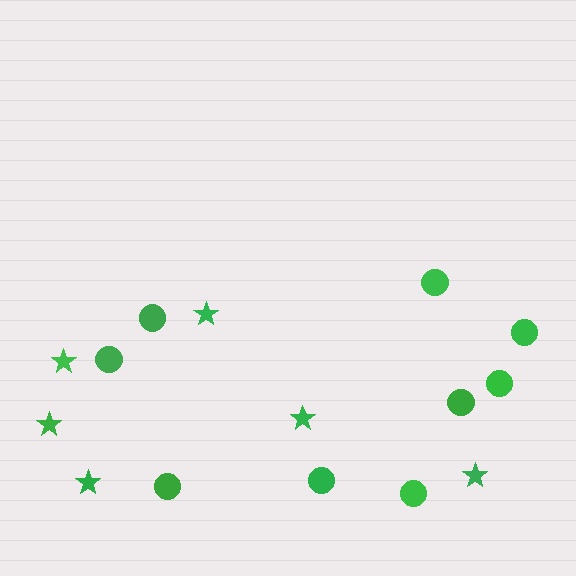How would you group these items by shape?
There are 2 groups: one group of circles (9) and one group of stars (6).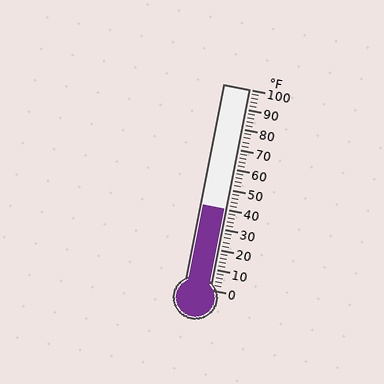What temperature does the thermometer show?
The thermometer shows approximately 40°F.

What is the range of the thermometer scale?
The thermometer scale ranges from 0°F to 100°F.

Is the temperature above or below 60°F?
The temperature is below 60°F.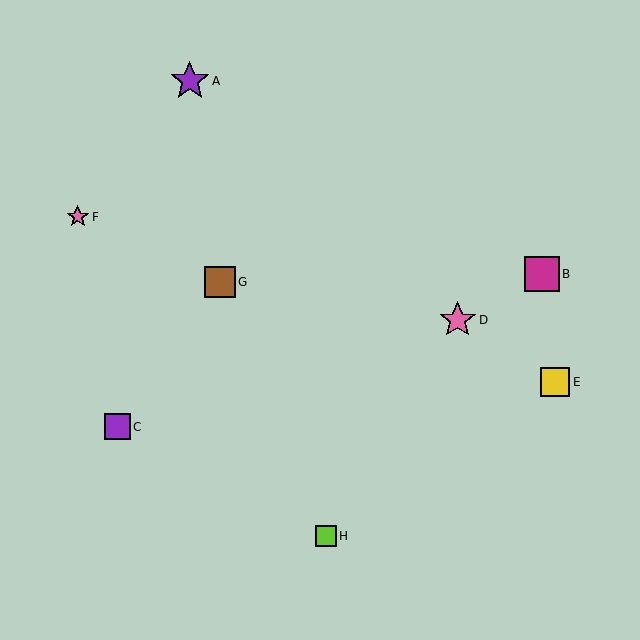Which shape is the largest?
The purple star (labeled A) is the largest.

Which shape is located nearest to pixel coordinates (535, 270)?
The magenta square (labeled B) at (542, 274) is nearest to that location.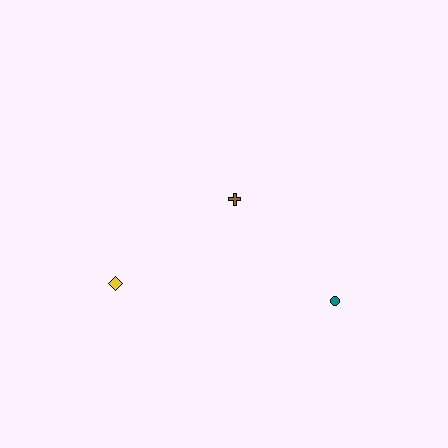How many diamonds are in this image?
There is 1 diamond.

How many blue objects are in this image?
There are no blue objects.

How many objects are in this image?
There are 3 objects.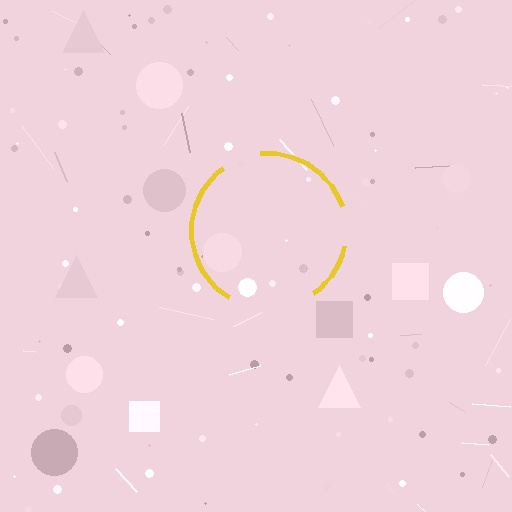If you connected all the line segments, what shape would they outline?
They would outline a circle.